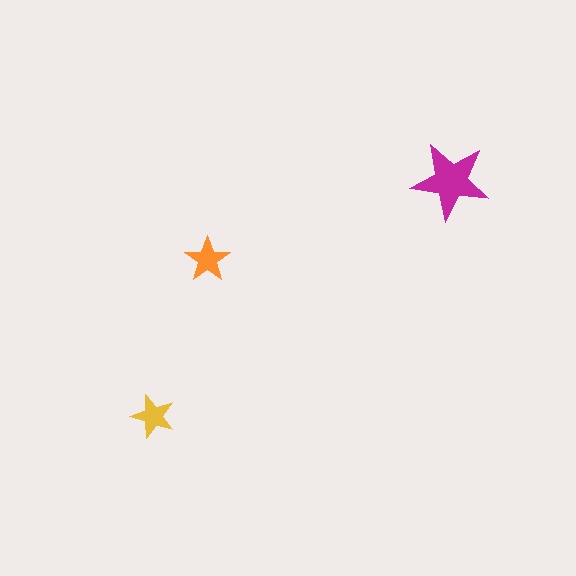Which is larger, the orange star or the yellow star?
The orange one.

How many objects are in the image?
There are 3 objects in the image.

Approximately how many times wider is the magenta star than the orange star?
About 1.5 times wider.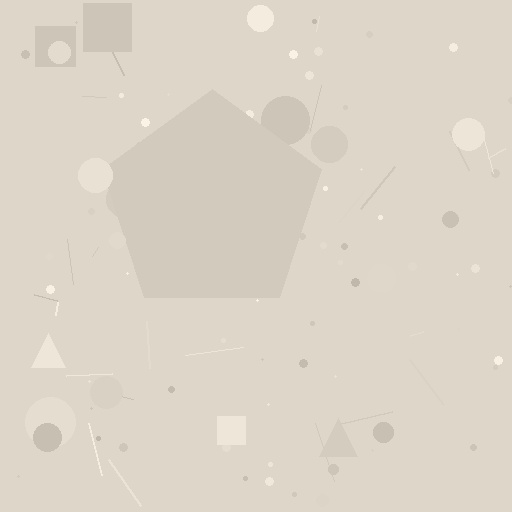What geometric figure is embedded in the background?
A pentagon is embedded in the background.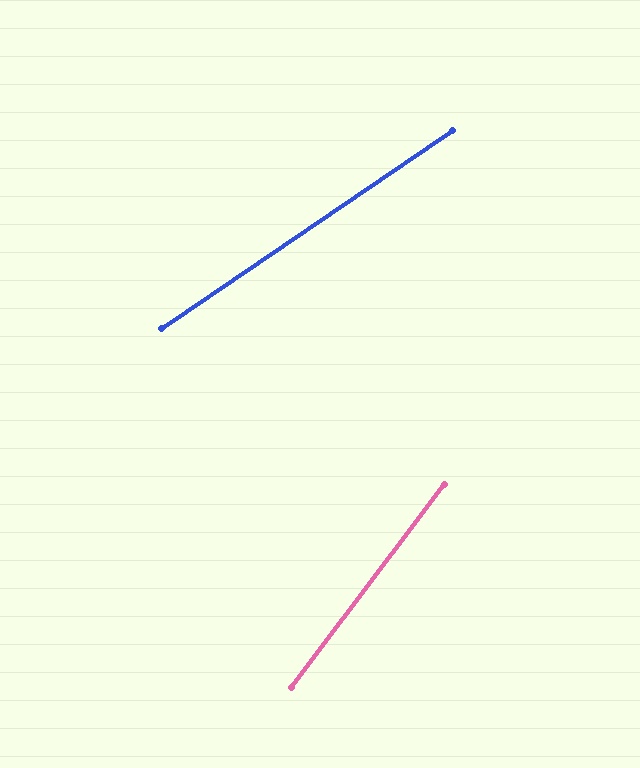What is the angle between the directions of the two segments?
Approximately 19 degrees.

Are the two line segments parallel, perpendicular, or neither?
Neither parallel nor perpendicular — they differ by about 19°.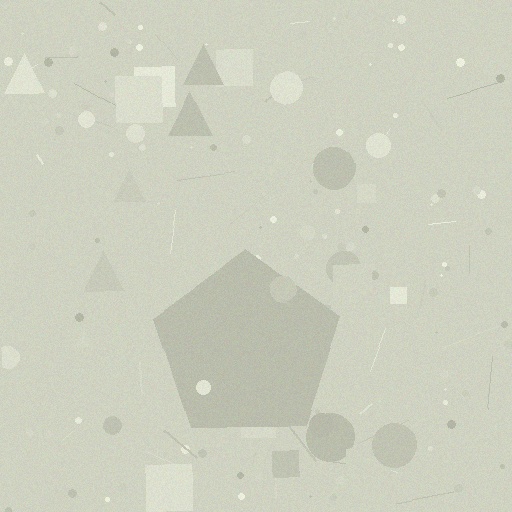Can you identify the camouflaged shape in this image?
The camouflaged shape is a pentagon.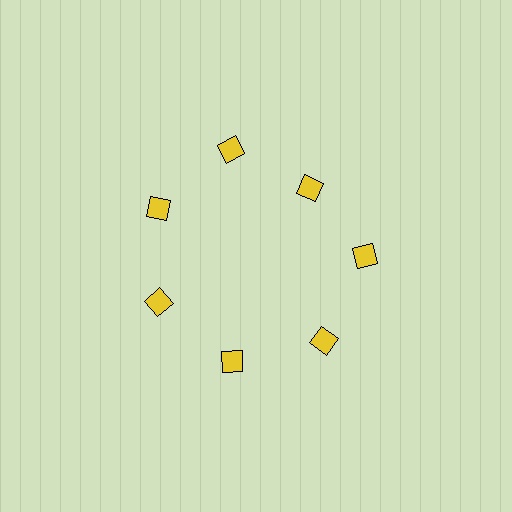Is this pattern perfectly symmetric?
No. The 7 yellow squares are arranged in a ring, but one element near the 1 o'clock position is pulled inward toward the center, breaking the 7-fold rotational symmetry.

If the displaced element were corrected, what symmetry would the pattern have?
It would have 7-fold rotational symmetry — the pattern would map onto itself every 51 degrees.